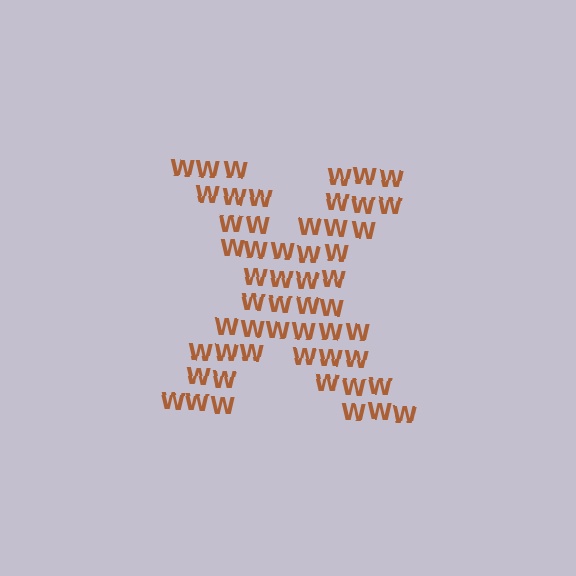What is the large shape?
The large shape is the letter X.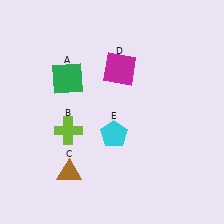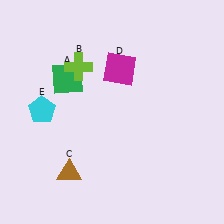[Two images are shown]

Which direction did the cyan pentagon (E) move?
The cyan pentagon (E) moved left.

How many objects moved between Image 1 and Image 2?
2 objects moved between the two images.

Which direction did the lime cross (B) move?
The lime cross (B) moved up.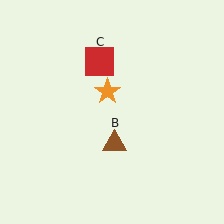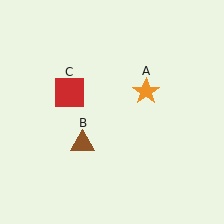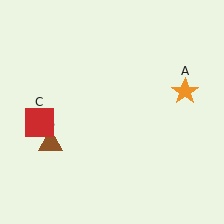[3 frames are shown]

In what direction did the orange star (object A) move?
The orange star (object A) moved right.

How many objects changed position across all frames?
3 objects changed position: orange star (object A), brown triangle (object B), red square (object C).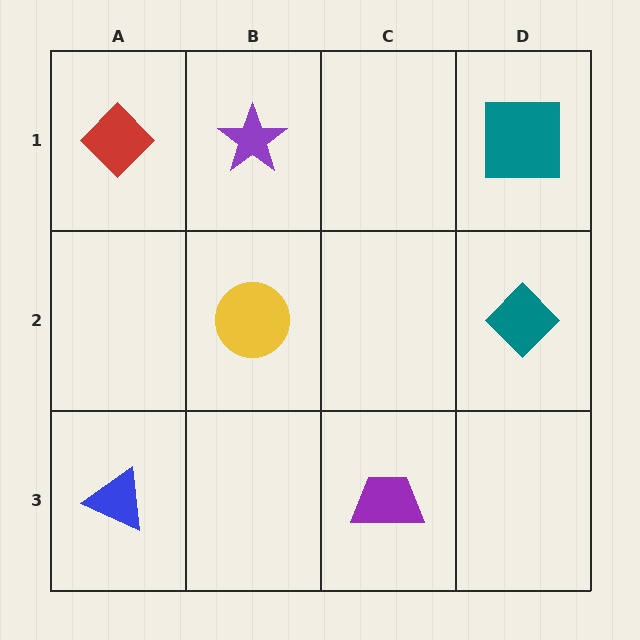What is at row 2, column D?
A teal diamond.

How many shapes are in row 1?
3 shapes.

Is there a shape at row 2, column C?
No, that cell is empty.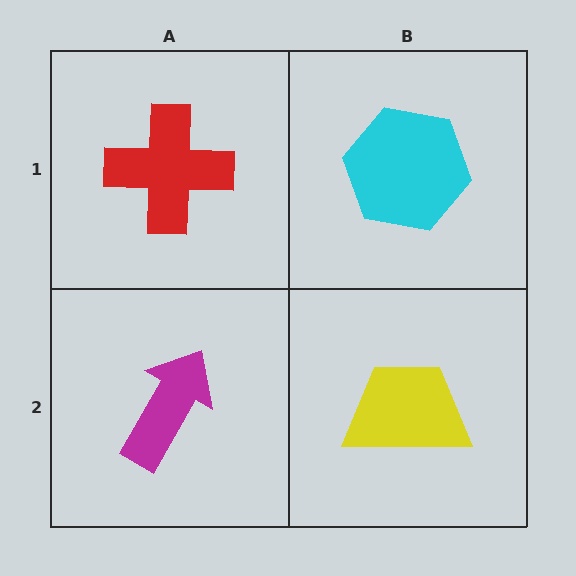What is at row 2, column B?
A yellow trapezoid.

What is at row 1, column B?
A cyan hexagon.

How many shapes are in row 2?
2 shapes.